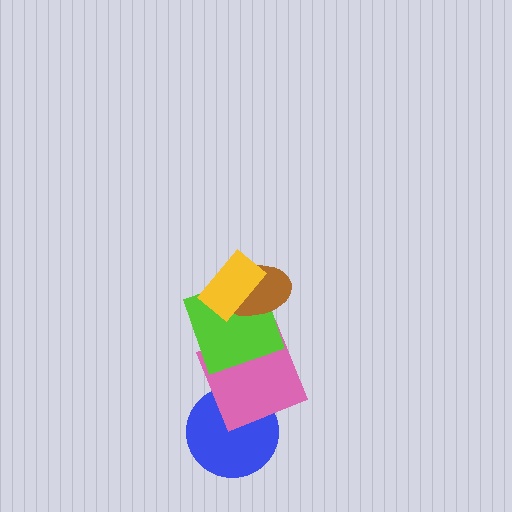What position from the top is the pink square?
The pink square is 4th from the top.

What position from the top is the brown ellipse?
The brown ellipse is 2nd from the top.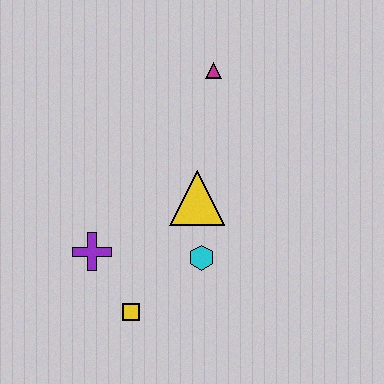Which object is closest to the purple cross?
The yellow square is closest to the purple cross.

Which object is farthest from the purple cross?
The magenta triangle is farthest from the purple cross.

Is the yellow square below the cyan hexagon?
Yes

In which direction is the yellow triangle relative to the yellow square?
The yellow triangle is above the yellow square.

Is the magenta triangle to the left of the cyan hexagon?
No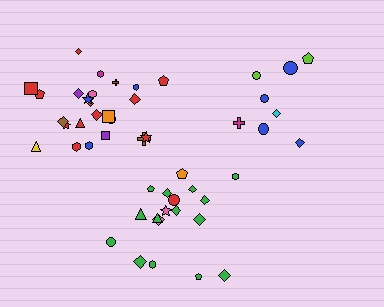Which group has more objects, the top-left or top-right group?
The top-left group.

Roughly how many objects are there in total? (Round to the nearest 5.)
Roughly 50 objects in total.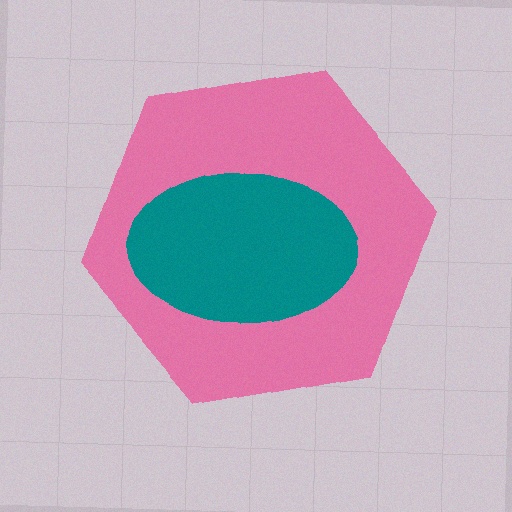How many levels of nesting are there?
2.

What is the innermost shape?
The teal ellipse.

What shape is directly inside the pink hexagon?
The teal ellipse.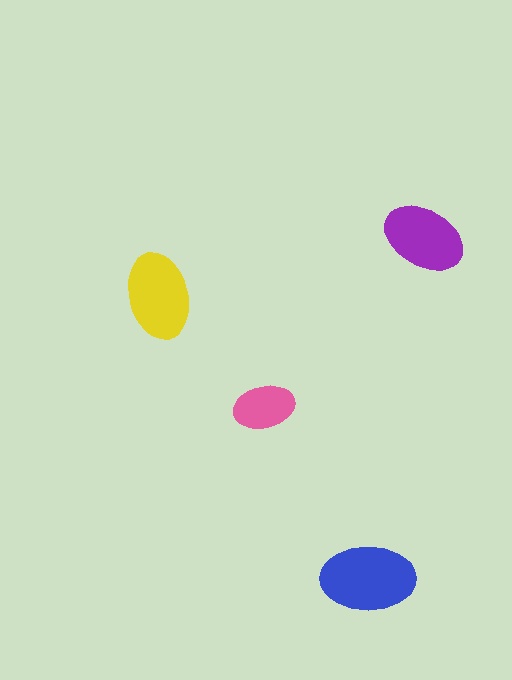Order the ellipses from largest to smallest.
the blue one, the yellow one, the purple one, the pink one.